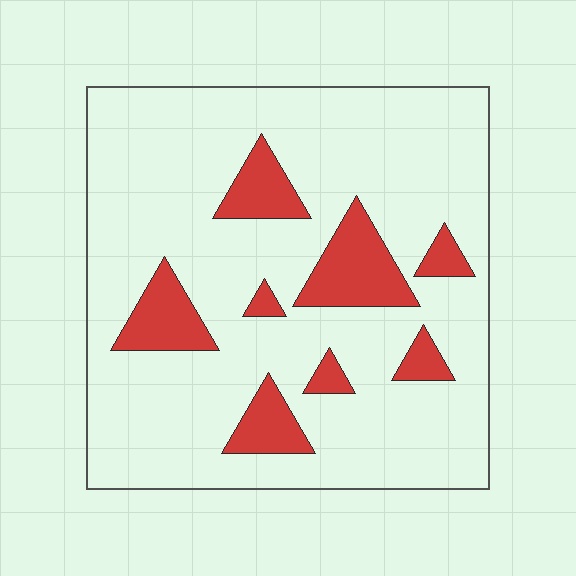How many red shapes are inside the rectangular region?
8.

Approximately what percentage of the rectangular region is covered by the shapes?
Approximately 15%.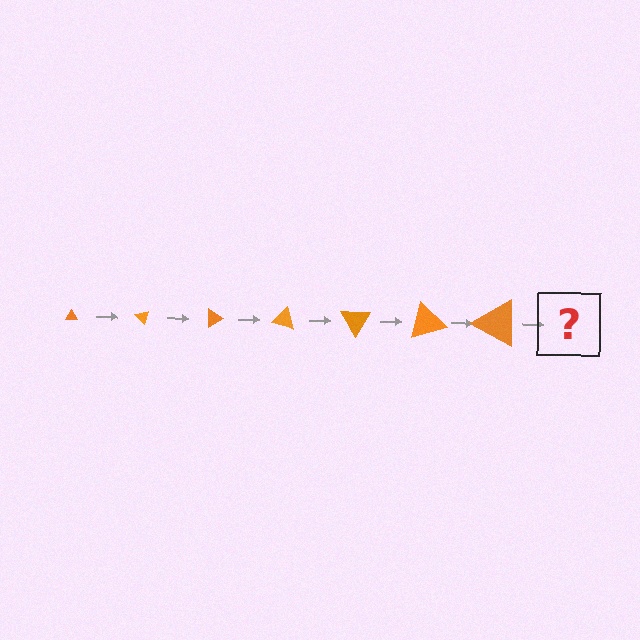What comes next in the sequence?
The next element should be a triangle, larger than the previous one and rotated 315 degrees from the start.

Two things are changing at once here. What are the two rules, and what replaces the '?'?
The two rules are that the triangle grows larger each step and it rotates 45 degrees each step. The '?' should be a triangle, larger than the previous one and rotated 315 degrees from the start.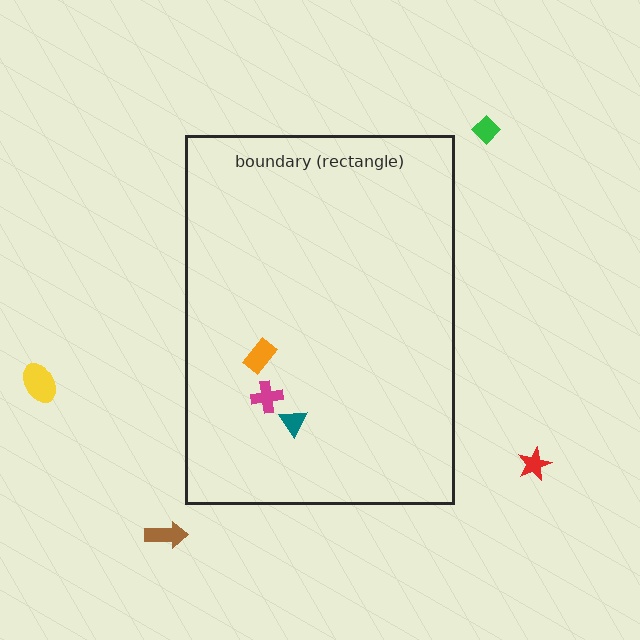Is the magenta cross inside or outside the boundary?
Inside.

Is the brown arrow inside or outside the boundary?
Outside.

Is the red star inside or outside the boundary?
Outside.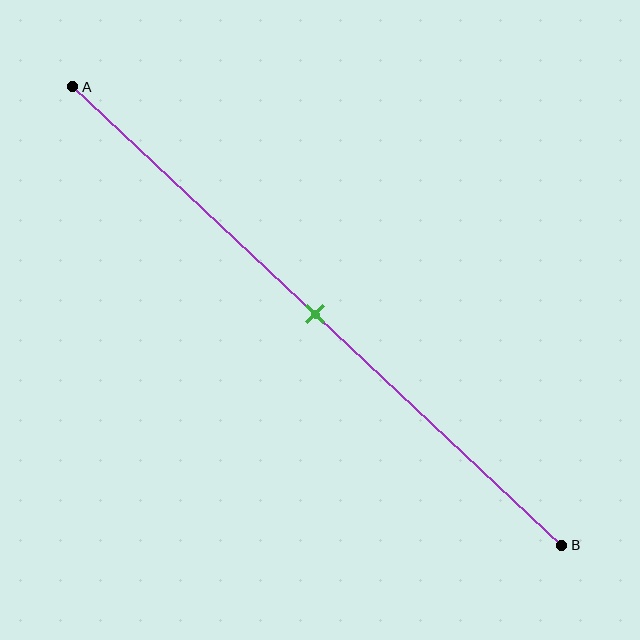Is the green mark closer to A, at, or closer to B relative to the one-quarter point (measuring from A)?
The green mark is closer to point B than the one-quarter point of segment AB.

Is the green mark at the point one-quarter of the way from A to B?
No, the mark is at about 50% from A, not at the 25% one-quarter point.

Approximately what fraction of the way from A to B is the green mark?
The green mark is approximately 50% of the way from A to B.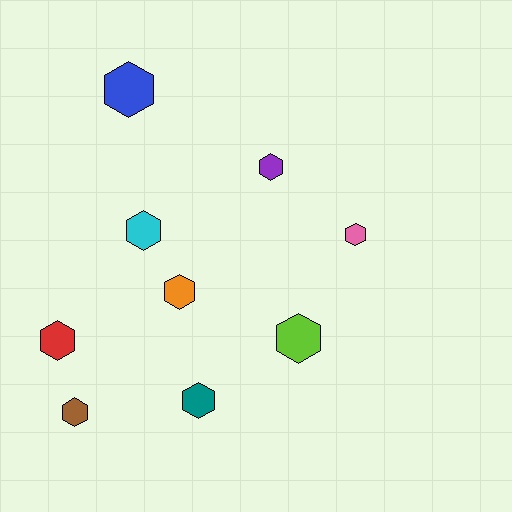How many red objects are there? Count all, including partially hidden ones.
There is 1 red object.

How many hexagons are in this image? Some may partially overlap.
There are 9 hexagons.